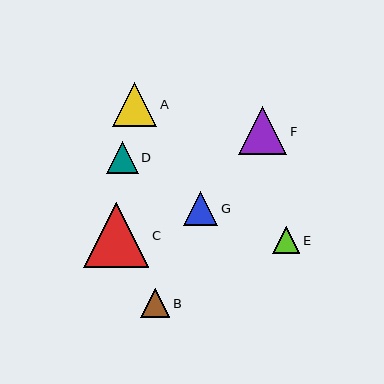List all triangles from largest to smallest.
From largest to smallest: C, F, A, G, D, B, E.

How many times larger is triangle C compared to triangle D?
Triangle C is approximately 2.1 times the size of triangle D.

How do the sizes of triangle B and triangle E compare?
Triangle B and triangle E are approximately the same size.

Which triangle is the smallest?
Triangle E is the smallest with a size of approximately 27 pixels.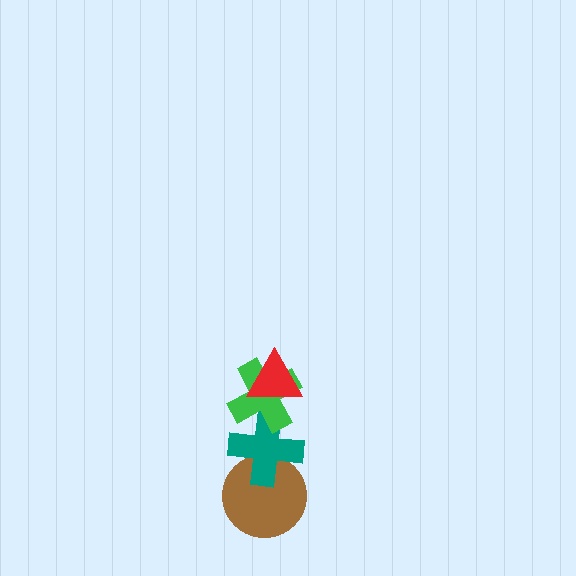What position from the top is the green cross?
The green cross is 2nd from the top.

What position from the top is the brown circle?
The brown circle is 4th from the top.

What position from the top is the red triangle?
The red triangle is 1st from the top.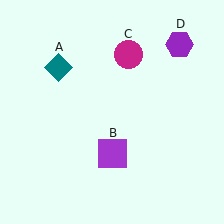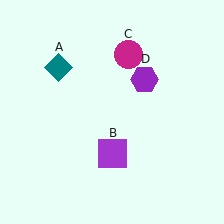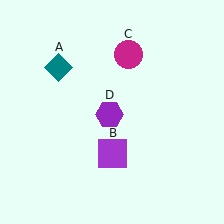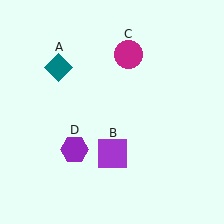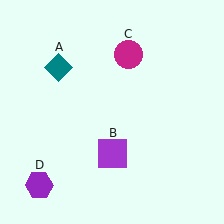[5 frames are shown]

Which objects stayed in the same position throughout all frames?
Teal diamond (object A) and purple square (object B) and magenta circle (object C) remained stationary.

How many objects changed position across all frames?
1 object changed position: purple hexagon (object D).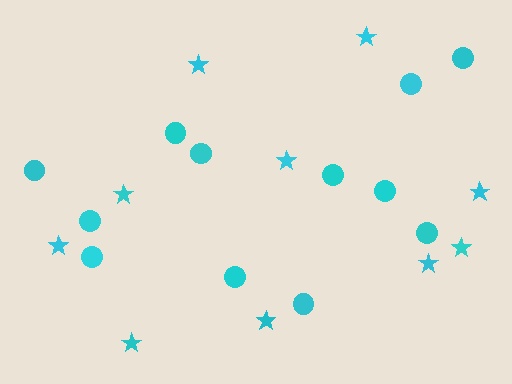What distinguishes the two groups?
There are 2 groups: one group of circles (12) and one group of stars (10).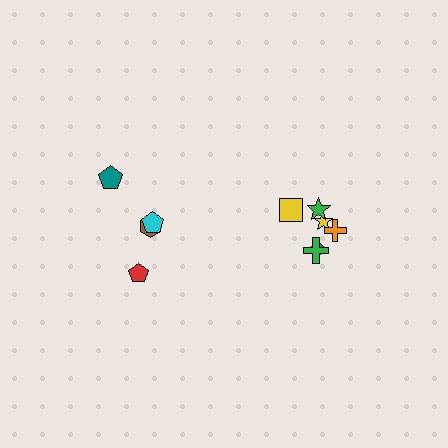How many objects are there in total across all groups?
There are 10 objects.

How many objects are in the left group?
There are 4 objects.